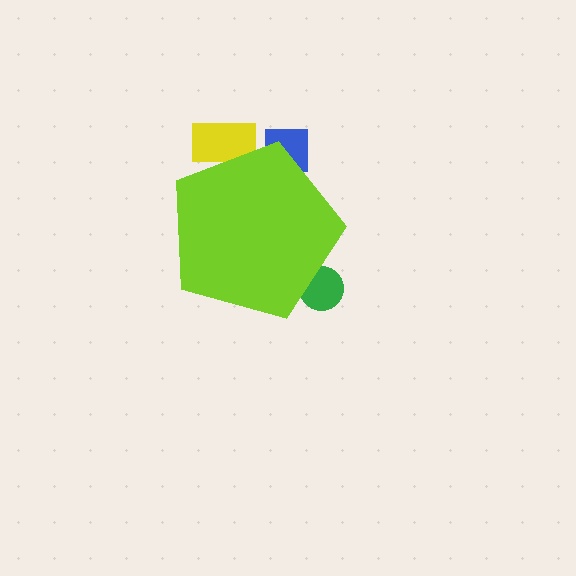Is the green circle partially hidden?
Yes, the green circle is partially hidden behind the lime pentagon.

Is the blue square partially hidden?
Yes, the blue square is partially hidden behind the lime pentagon.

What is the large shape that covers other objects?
A lime pentagon.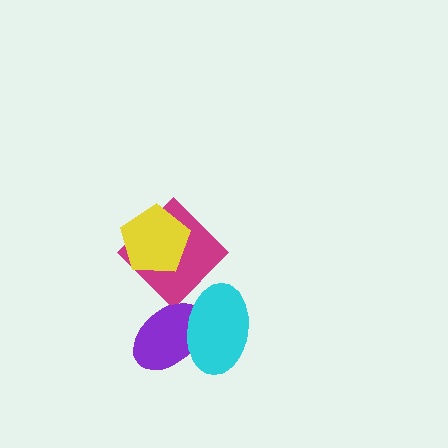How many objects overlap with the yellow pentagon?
1 object overlaps with the yellow pentagon.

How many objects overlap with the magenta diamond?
1 object overlaps with the magenta diamond.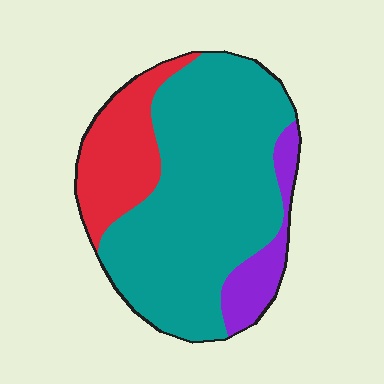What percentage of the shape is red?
Red covers about 20% of the shape.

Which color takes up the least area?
Purple, at roughly 10%.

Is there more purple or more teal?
Teal.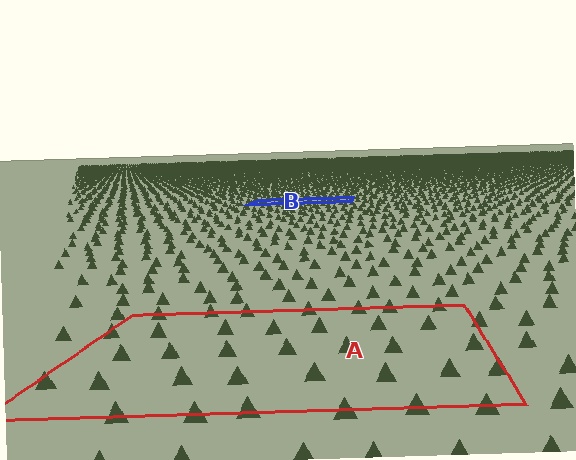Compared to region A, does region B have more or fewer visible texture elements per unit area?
Region B has more texture elements per unit area — they are packed more densely because it is farther away.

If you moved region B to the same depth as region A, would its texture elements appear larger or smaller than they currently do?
They would appear larger. At a closer depth, the same texture elements are projected at a bigger on-screen size.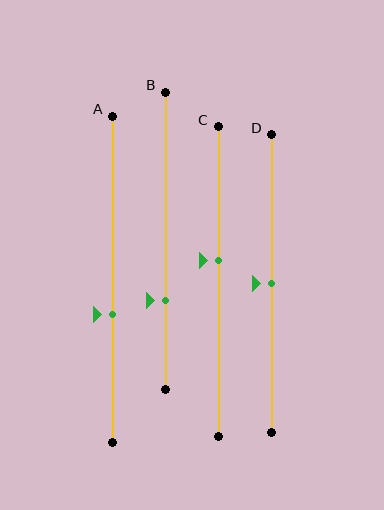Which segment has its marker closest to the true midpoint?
Segment D has its marker closest to the true midpoint.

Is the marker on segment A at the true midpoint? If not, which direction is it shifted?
No, the marker on segment A is shifted downward by about 11% of the segment length.